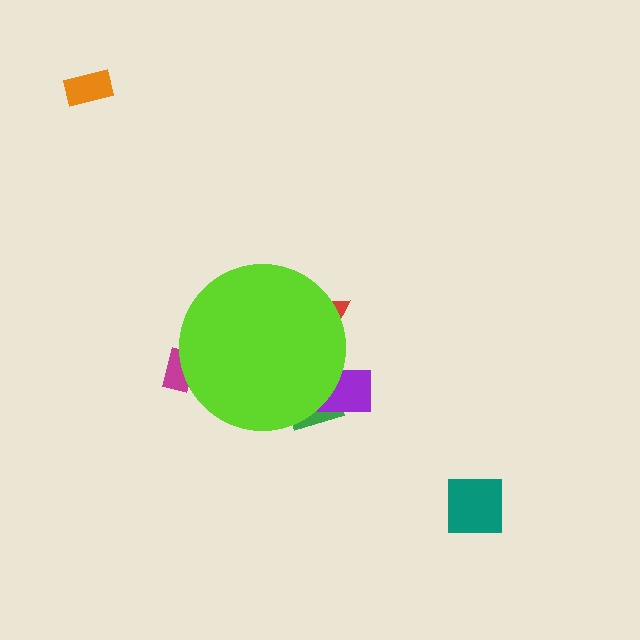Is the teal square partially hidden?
No, the teal square is fully visible.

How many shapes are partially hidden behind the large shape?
4 shapes are partially hidden.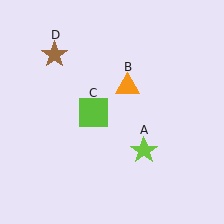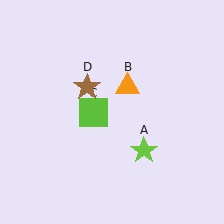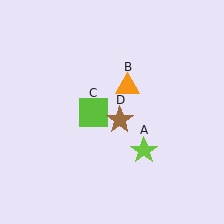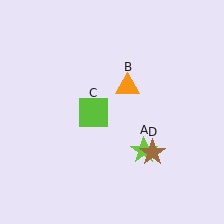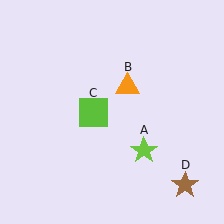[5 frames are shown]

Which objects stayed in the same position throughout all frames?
Lime star (object A) and orange triangle (object B) and lime square (object C) remained stationary.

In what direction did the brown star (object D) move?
The brown star (object D) moved down and to the right.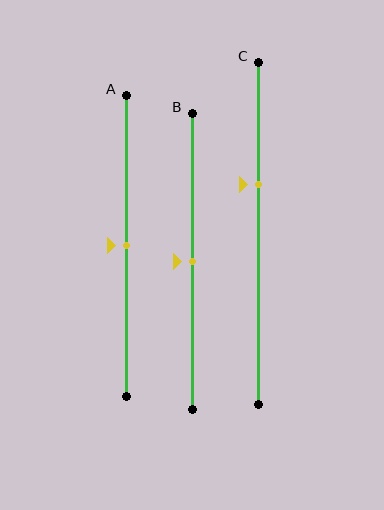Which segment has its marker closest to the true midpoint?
Segment A has its marker closest to the true midpoint.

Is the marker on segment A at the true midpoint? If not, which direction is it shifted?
Yes, the marker on segment A is at the true midpoint.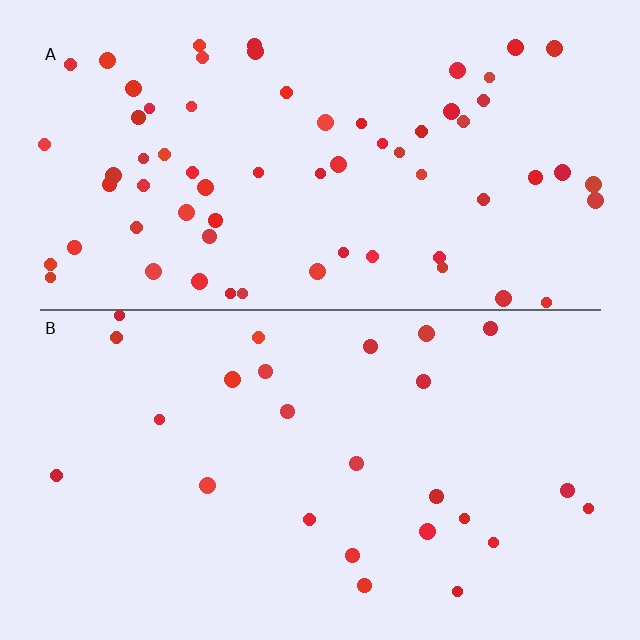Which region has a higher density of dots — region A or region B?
A (the top).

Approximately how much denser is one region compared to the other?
Approximately 2.6× — region A over region B.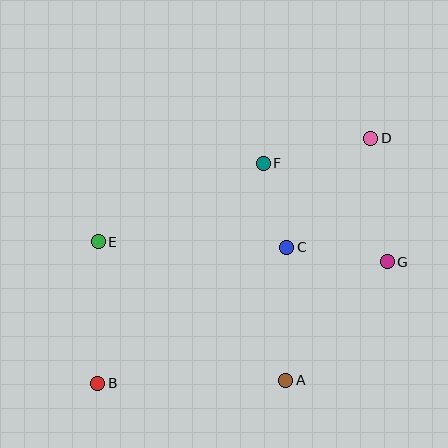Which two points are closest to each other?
Points C and F are closest to each other.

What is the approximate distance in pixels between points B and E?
The distance between B and E is approximately 142 pixels.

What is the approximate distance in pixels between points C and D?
The distance between C and D is approximately 138 pixels.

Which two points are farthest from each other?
Points B and D are farthest from each other.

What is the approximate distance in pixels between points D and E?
The distance between D and E is approximately 291 pixels.